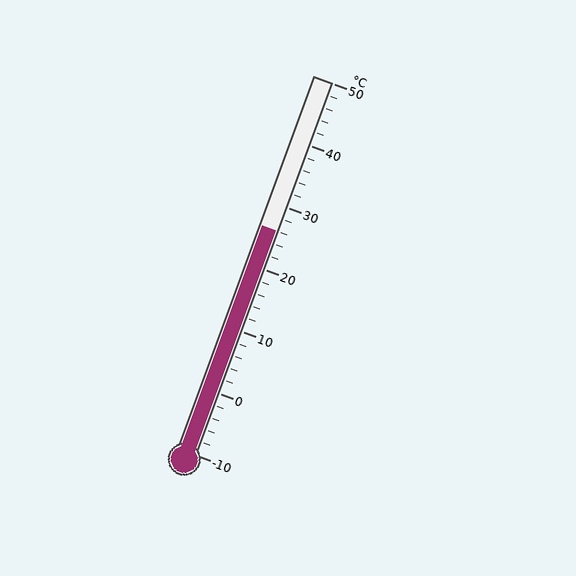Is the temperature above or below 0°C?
The temperature is above 0°C.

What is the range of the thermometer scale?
The thermometer scale ranges from -10°C to 50°C.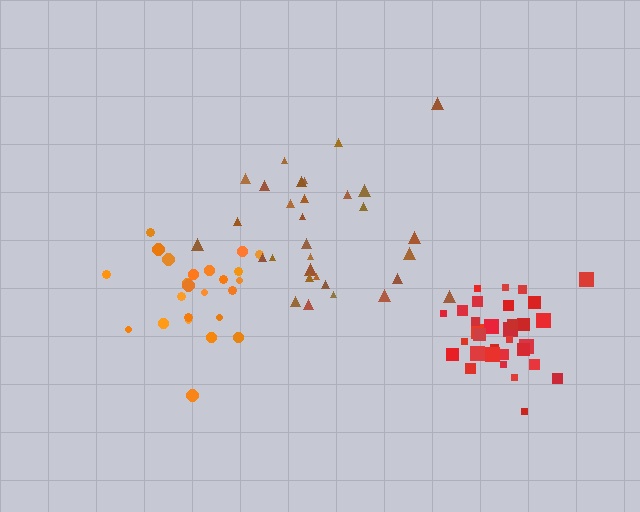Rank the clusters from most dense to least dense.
red, orange, brown.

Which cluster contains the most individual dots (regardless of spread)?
Red (32).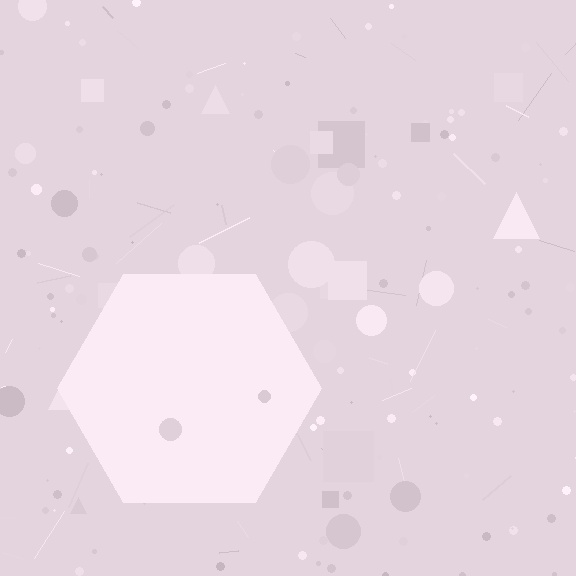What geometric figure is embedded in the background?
A hexagon is embedded in the background.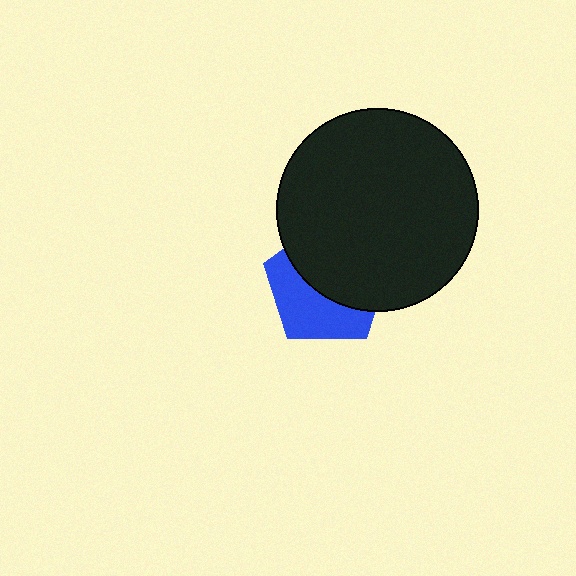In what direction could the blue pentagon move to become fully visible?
The blue pentagon could move down. That would shift it out from behind the black circle entirely.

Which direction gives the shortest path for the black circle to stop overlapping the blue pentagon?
Moving up gives the shortest separation.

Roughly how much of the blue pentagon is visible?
A small part of it is visible (roughly 45%).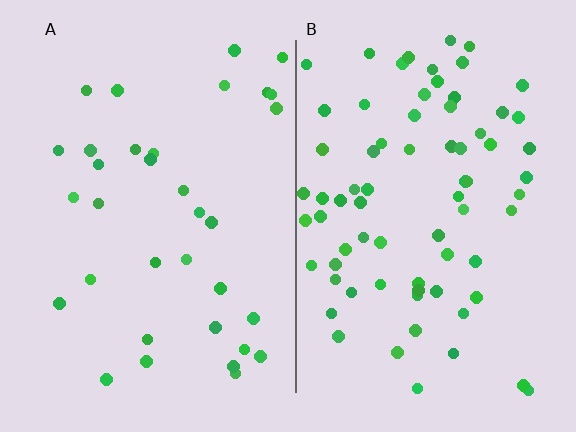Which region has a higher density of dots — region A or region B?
B (the right).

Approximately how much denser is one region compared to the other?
Approximately 2.2× — region B over region A.